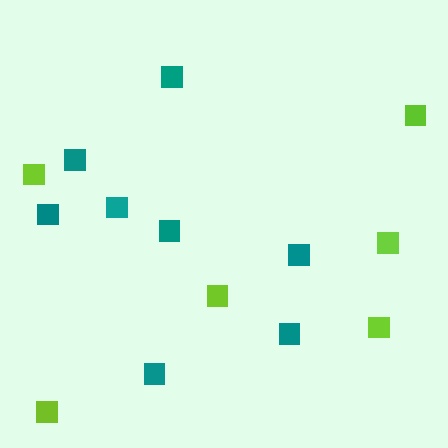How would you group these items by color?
There are 2 groups: one group of teal squares (8) and one group of lime squares (6).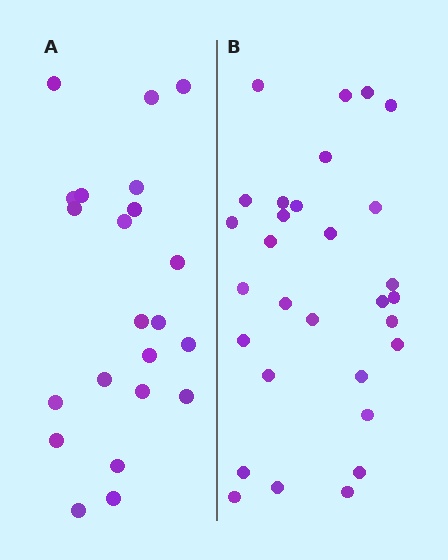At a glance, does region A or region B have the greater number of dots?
Region B (the right region) has more dots.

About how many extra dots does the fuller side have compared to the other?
Region B has roughly 8 or so more dots than region A.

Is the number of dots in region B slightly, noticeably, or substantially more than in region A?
Region B has noticeably more, but not dramatically so. The ratio is roughly 1.4 to 1.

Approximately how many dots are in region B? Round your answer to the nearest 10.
About 30 dots.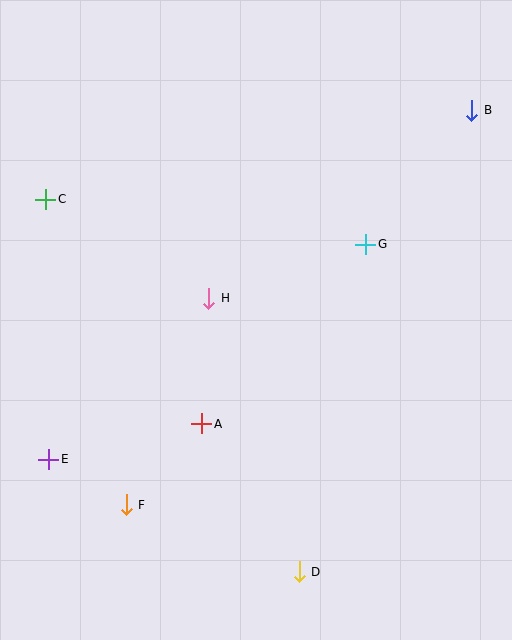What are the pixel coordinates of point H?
Point H is at (208, 298).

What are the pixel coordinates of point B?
Point B is at (472, 110).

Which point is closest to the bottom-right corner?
Point D is closest to the bottom-right corner.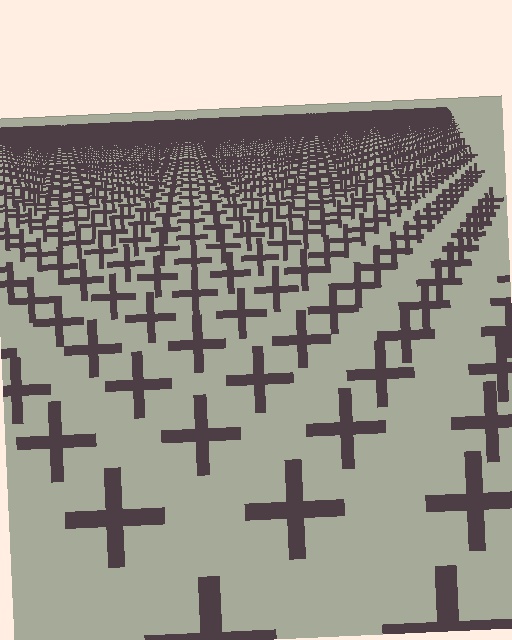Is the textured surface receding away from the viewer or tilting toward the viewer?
The surface is receding away from the viewer. Texture elements get smaller and denser toward the top.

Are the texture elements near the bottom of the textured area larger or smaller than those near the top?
Larger. Near the bottom, elements are closer to the viewer and appear at a bigger on-screen size.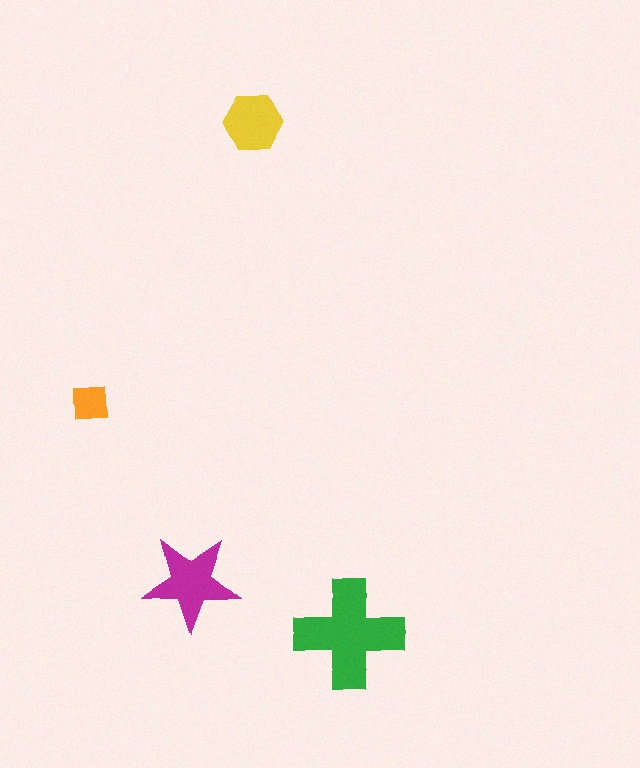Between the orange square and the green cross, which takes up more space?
The green cross.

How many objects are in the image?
There are 4 objects in the image.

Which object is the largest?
The green cross.